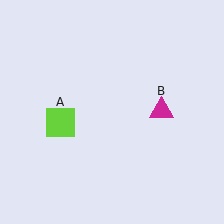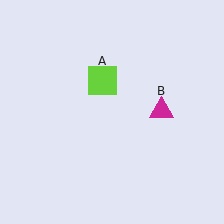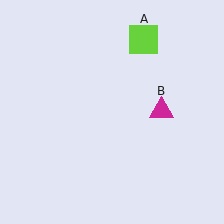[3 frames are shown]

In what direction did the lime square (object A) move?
The lime square (object A) moved up and to the right.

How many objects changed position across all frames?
1 object changed position: lime square (object A).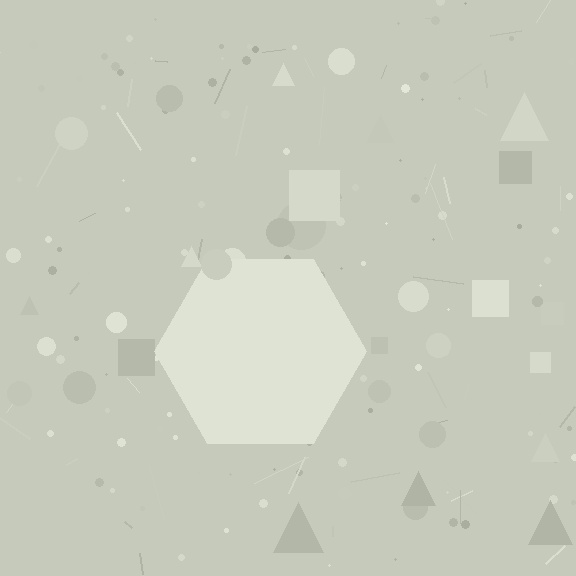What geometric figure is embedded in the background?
A hexagon is embedded in the background.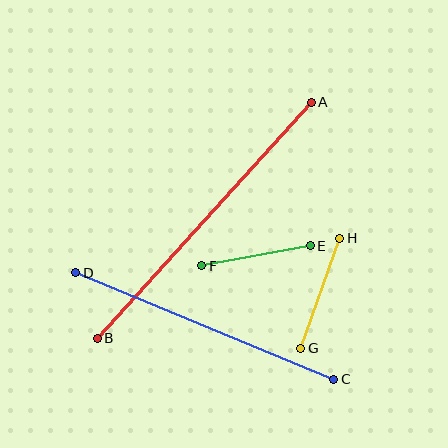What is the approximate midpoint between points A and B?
The midpoint is at approximately (204, 220) pixels.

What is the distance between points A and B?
The distance is approximately 318 pixels.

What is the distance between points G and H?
The distance is approximately 116 pixels.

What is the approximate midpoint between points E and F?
The midpoint is at approximately (256, 256) pixels.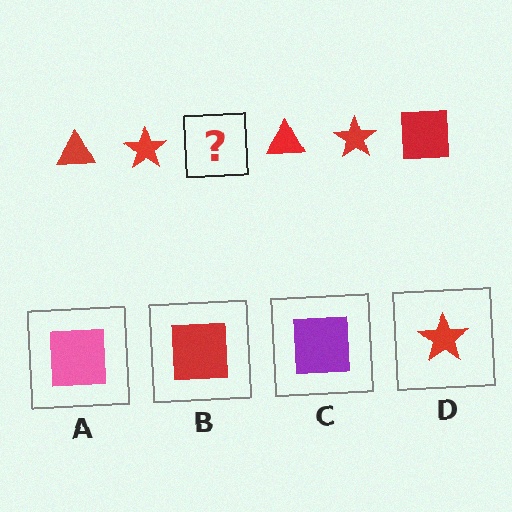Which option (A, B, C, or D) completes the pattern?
B.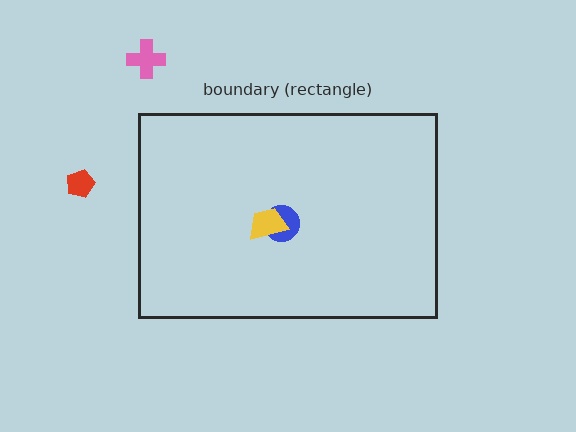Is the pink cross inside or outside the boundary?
Outside.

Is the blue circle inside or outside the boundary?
Inside.